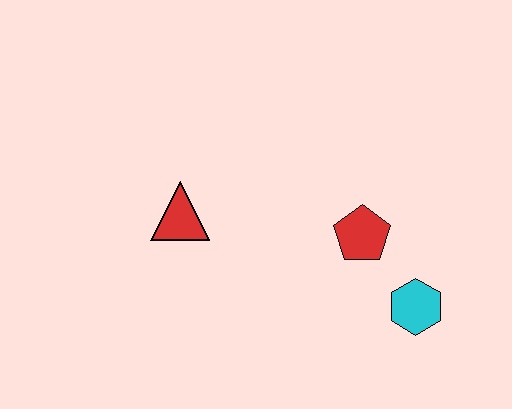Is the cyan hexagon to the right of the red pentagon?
Yes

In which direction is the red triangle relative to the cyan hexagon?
The red triangle is to the left of the cyan hexagon.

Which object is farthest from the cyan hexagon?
The red triangle is farthest from the cyan hexagon.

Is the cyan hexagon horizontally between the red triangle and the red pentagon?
No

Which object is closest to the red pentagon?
The cyan hexagon is closest to the red pentagon.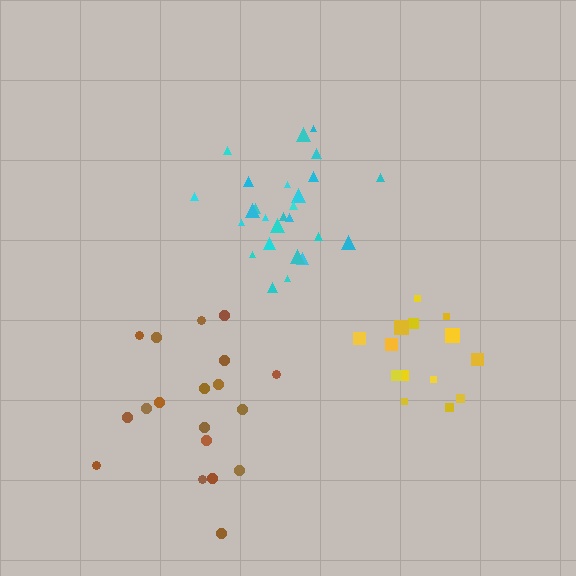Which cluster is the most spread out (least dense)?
Brown.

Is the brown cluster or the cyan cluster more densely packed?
Cyan.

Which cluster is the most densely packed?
Cyan.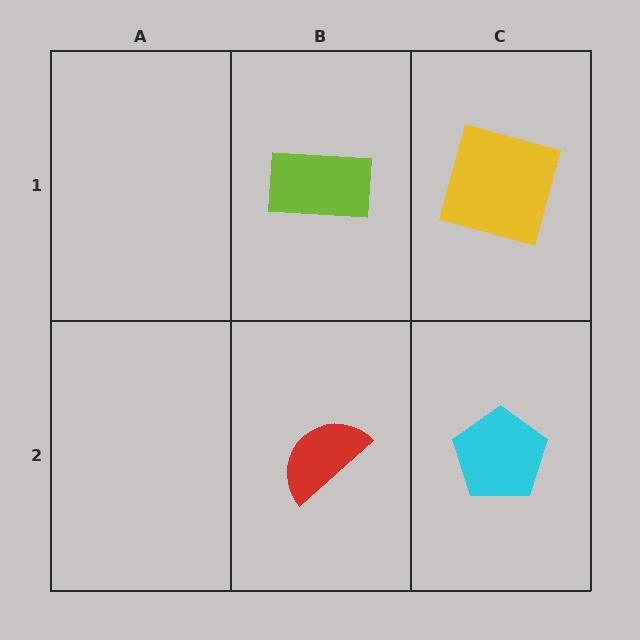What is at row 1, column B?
A lime rectangle.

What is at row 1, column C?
A yellow square.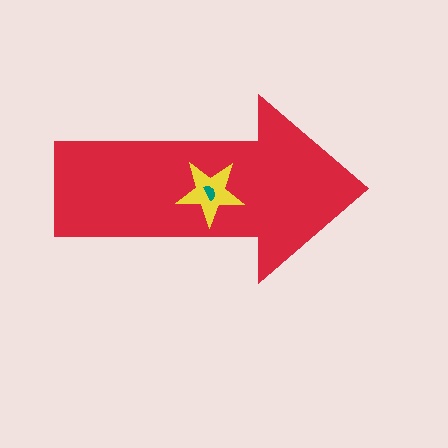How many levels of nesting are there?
3.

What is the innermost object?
The teal semicircle.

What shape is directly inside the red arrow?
The yellow star.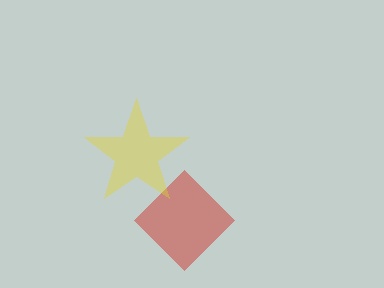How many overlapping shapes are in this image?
There are 2 overlapping shapes in the image.